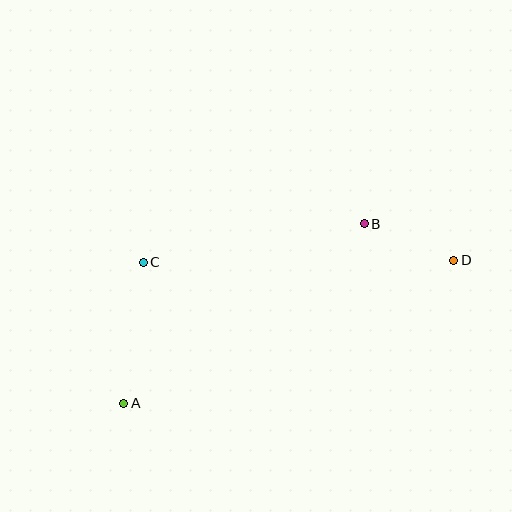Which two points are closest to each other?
Points B and D are closest to each other.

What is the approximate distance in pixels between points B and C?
The distance between B and C is approximately 224 pixels.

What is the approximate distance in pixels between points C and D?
The distance between C and D is approximately 310 pixels.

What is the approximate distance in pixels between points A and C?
The distance between A and C is approximately 142 pixels.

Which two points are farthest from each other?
Points A and D are farthest from each other.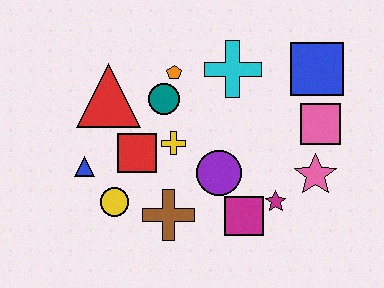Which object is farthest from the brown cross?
The blue square is farthest from the brown cross.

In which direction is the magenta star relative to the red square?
The magenta star is to the right of the red square.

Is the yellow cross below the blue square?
Yes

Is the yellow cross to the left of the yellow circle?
No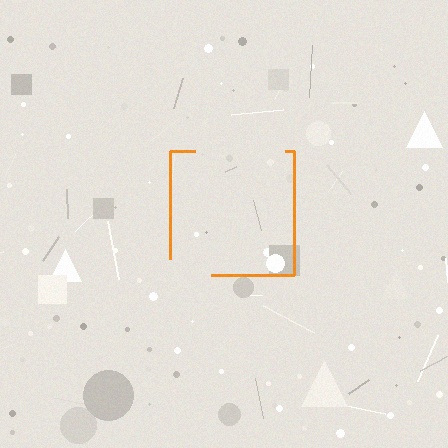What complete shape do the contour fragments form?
The contour fragments form a square.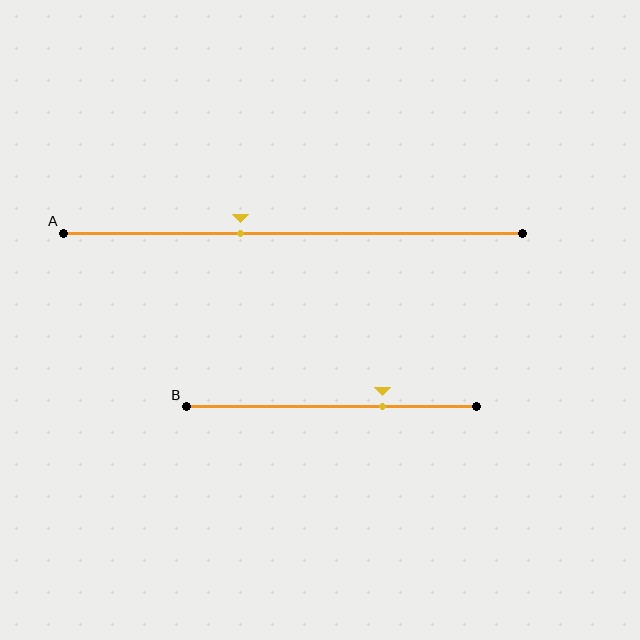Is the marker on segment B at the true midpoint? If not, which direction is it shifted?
No, the marker on segment B is shifted to the right by about 18% of the segment length.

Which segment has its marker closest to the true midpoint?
Segment A has its marker closest to the true midpoint.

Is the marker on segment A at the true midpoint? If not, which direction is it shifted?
No, the marker on segment A is shifted to the left by about 11% of the segment length.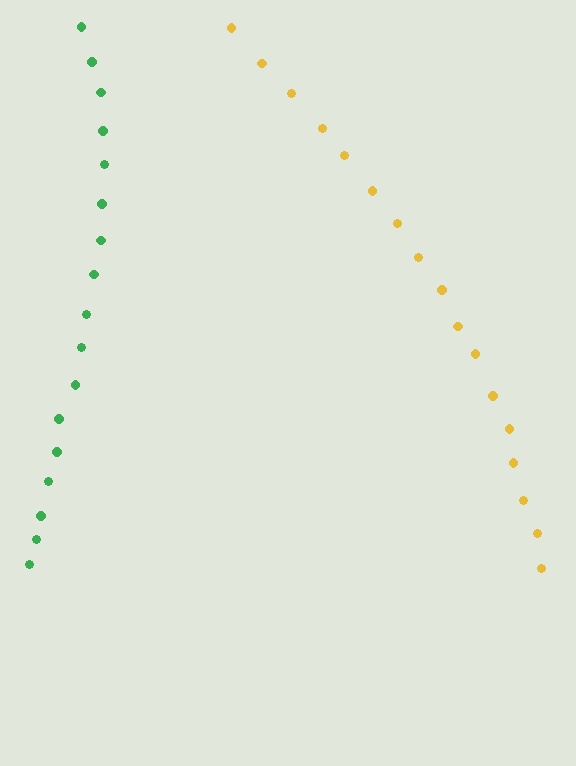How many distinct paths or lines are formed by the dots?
There are 2 distinct paths.